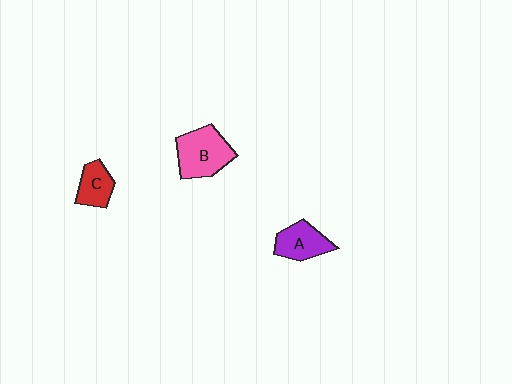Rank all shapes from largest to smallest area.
From largest to smallest: B (pink), A (purple), C (red).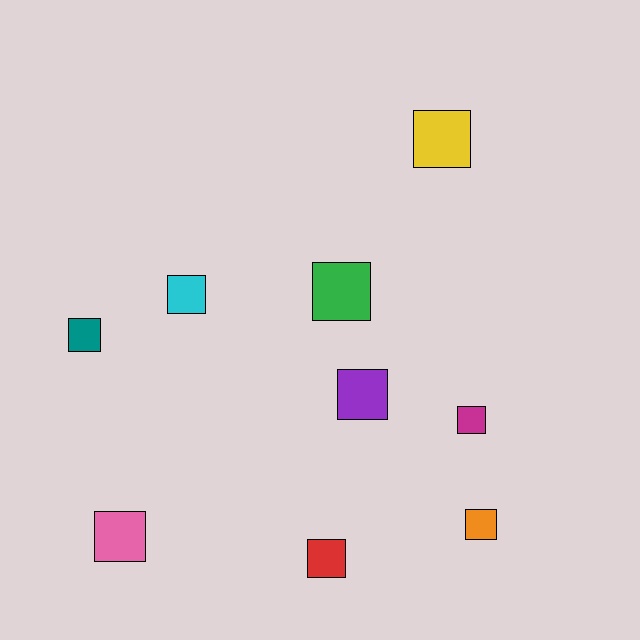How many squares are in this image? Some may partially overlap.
There are 9 squares.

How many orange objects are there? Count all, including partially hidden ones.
There is 1 orange object.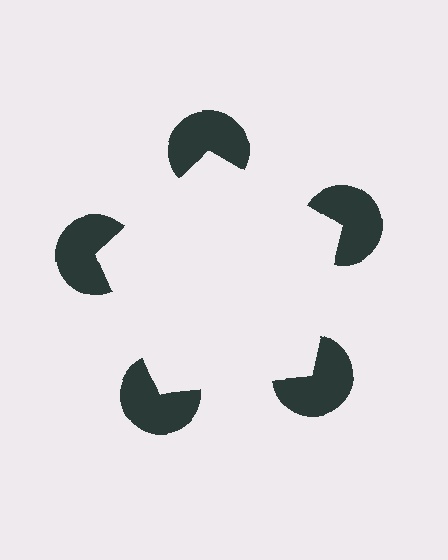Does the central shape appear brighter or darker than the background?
It typically appears slightly brighter than the background, even though no actual brightness change is drawn.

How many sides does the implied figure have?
5 sides.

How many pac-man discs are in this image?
There are 5 — one at each vertex of the illusory pentagon.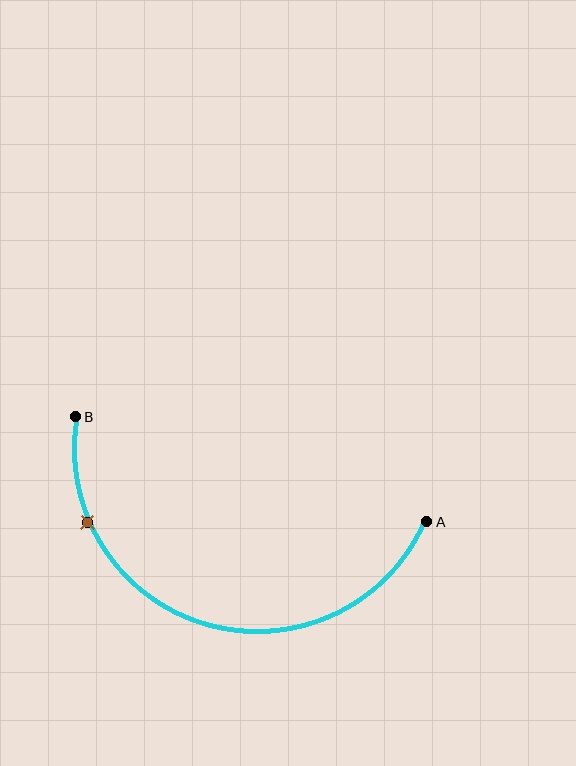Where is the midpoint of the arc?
The arc midpoint is the point on the curve farthest from the straight line joining A and B. It sits below that line.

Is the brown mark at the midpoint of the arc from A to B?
No. The brown mark lies on the arc but is closer to endpoint B. The arc midpoint would be at the point on the curve equidistant along the arc from both A and B.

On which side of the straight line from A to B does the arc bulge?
The arc bulges below the straight line connecting A and B.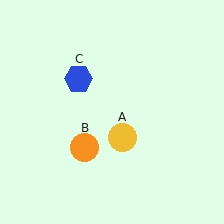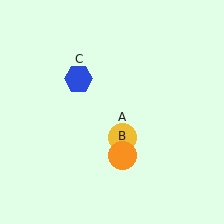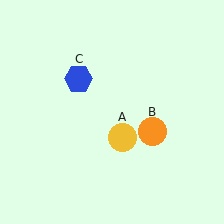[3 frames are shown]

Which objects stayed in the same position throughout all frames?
Yellow circle (object A) and blue hexagon (object C) remained stationary.